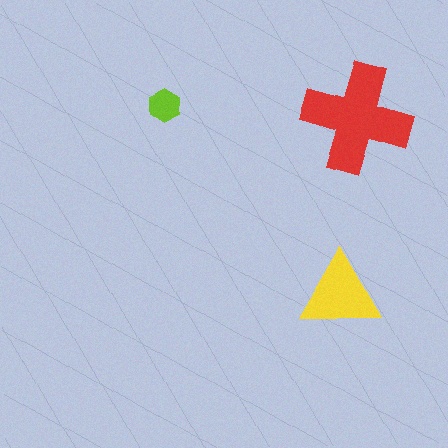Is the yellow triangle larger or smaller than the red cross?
Smaller.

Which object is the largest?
The red cross.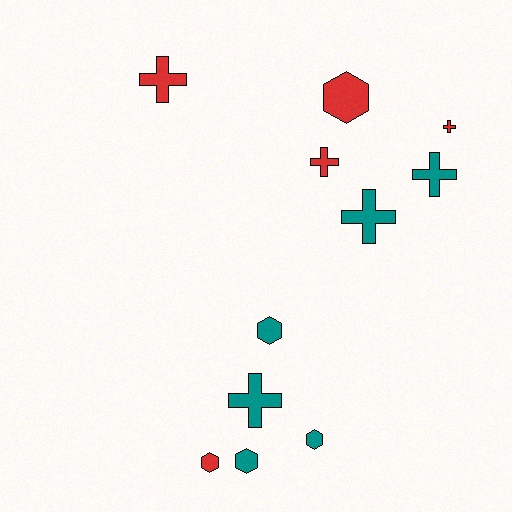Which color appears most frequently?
Teal, with 6 objects.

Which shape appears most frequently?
Cross, with 6 objects.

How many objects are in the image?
There are 11 objects.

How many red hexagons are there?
There are 2 red hexagons.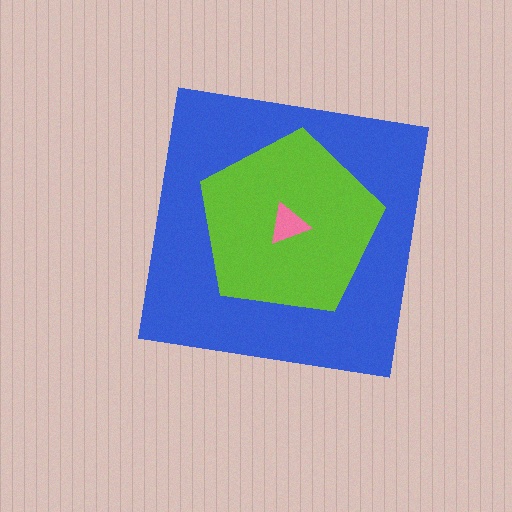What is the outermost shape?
The blue square.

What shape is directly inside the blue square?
The lime pentagon.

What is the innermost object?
The pink triangle.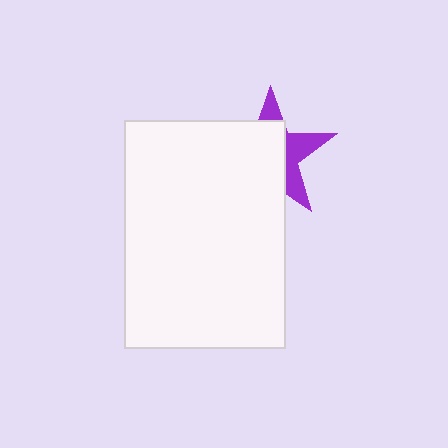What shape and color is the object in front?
The object in front is a white rectangle.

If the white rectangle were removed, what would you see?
You would see the complete purple star.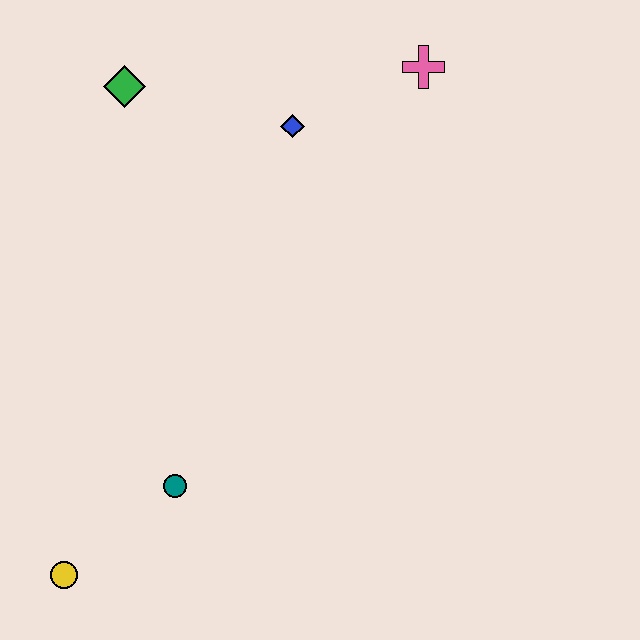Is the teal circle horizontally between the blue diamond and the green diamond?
Yes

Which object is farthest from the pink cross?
The yellow circle is farthest from the pink cross.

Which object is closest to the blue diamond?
The pink cross is closest to the blue diamond.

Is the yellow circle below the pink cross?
Yes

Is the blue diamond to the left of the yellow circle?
No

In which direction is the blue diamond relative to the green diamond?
The blue diamond is to the right of the green diamond.